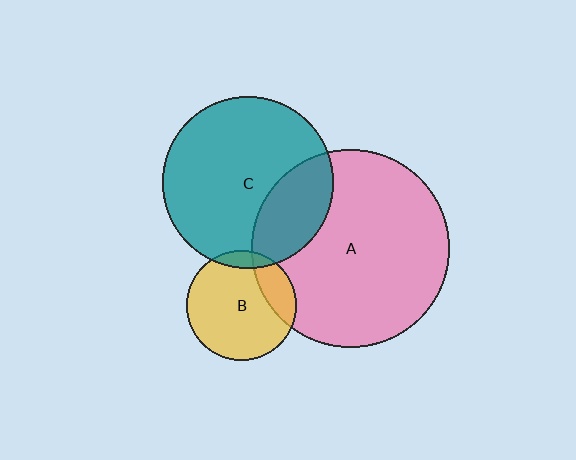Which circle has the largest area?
Circle A (pink).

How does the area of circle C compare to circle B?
Approximately 2.4 times.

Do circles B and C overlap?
Yes.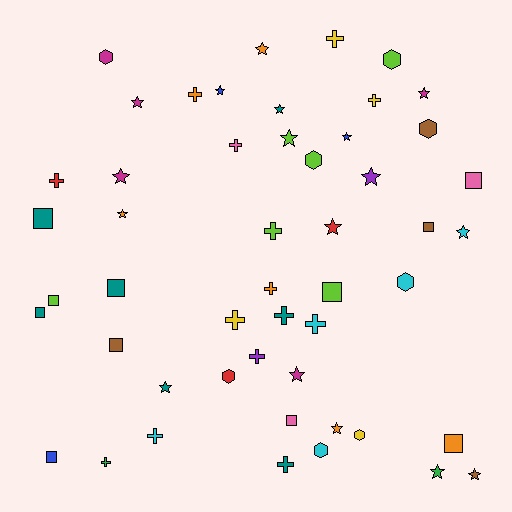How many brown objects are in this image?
There are 4 brown objects.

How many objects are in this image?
There are 50 objects.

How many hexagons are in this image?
There are 8 hexagons.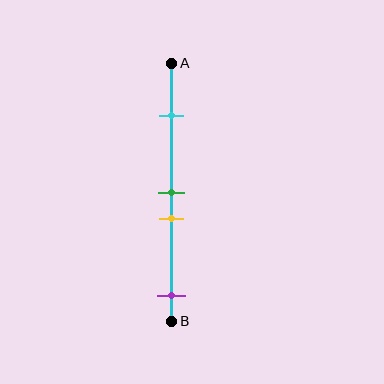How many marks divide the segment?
There are 4 marks dividing the segment.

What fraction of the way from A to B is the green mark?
The green mark is approximately 50% (0.5) of the way from A to B.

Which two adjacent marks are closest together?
The green and yellow marks are the closest adjacent pair.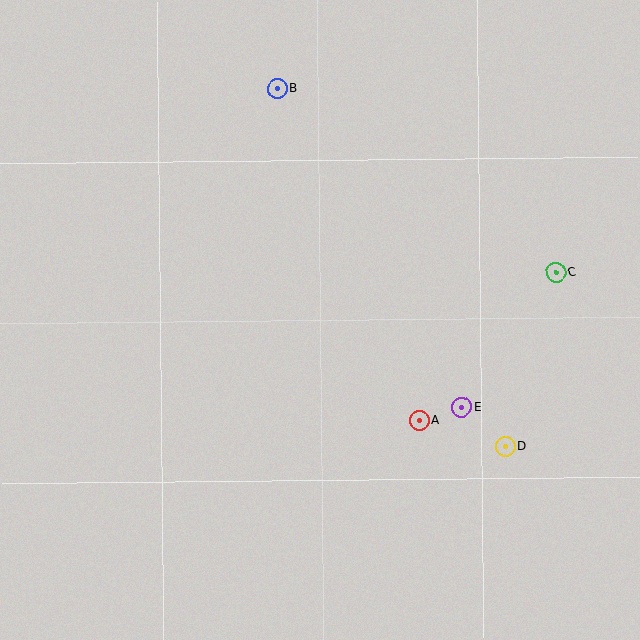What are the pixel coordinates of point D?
Point D is at (506, 446).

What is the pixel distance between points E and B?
The distance between E and B is 368 pixels.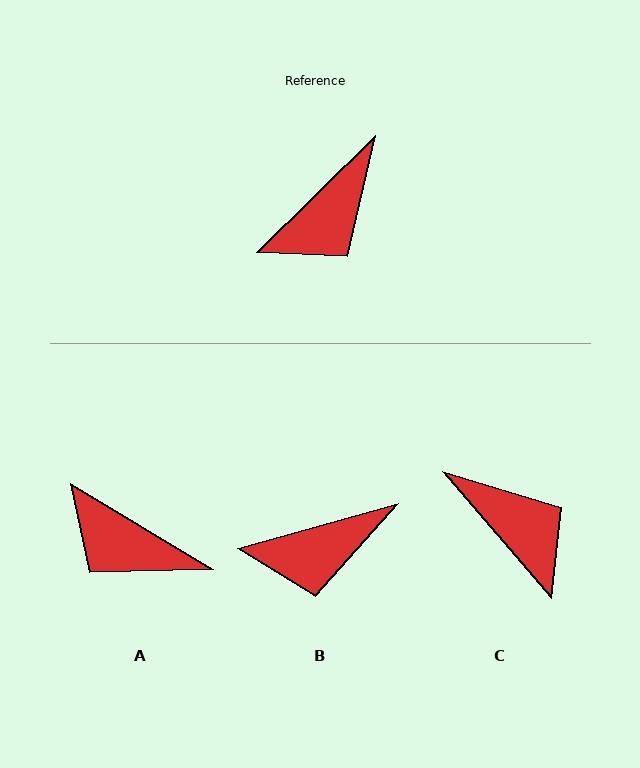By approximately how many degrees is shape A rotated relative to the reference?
Approximately 76 degrees clockwise.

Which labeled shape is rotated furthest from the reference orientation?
C, about 86 degrees away.